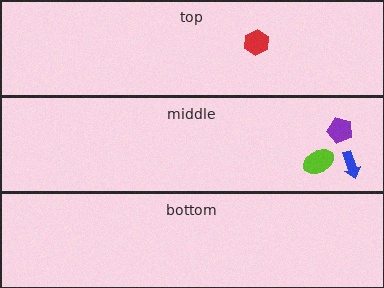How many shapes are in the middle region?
3.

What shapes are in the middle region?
The lime ellipse, the purple pentagon, the blue arrow.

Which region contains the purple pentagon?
The middle region.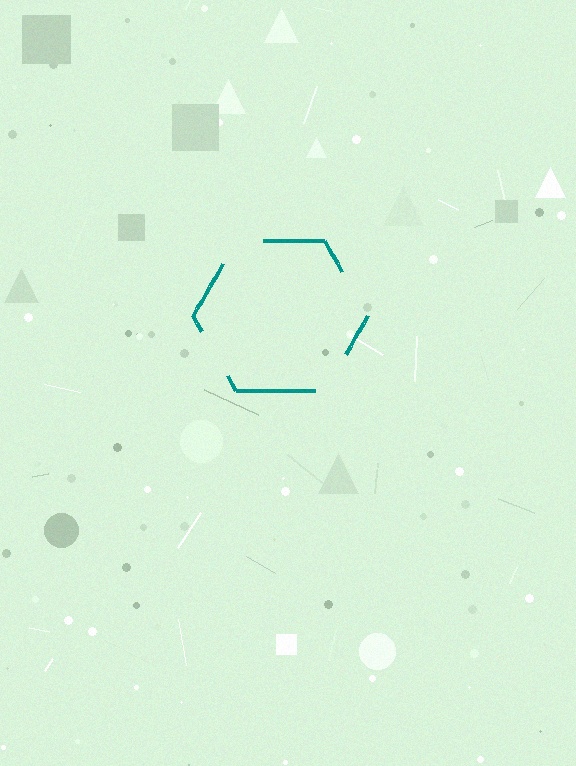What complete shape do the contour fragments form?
The contour fragments form a hexagon.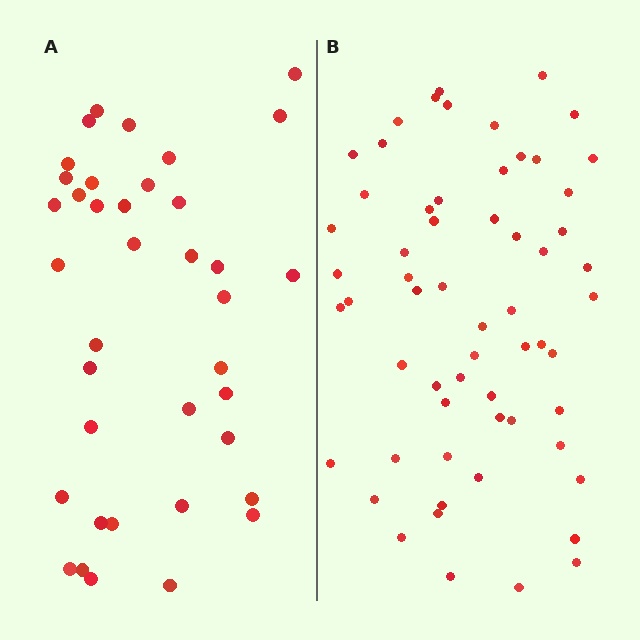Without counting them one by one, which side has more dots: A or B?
Region B (the right region) has more dots.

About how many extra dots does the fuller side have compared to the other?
Region B has approximately 20 more dots than region A.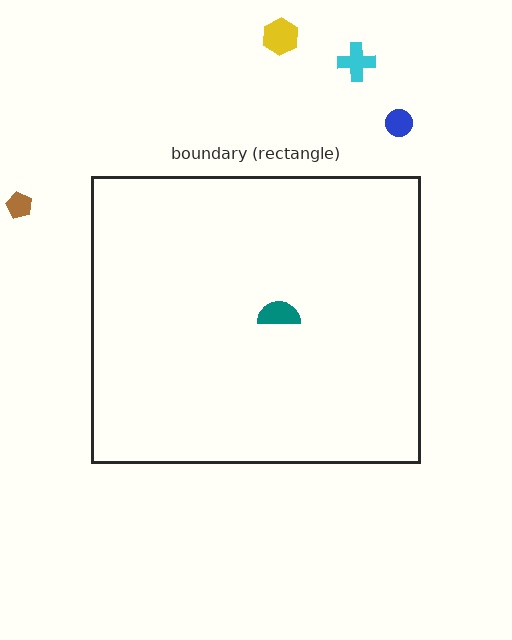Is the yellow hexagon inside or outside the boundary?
Outside.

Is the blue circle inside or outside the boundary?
Outside.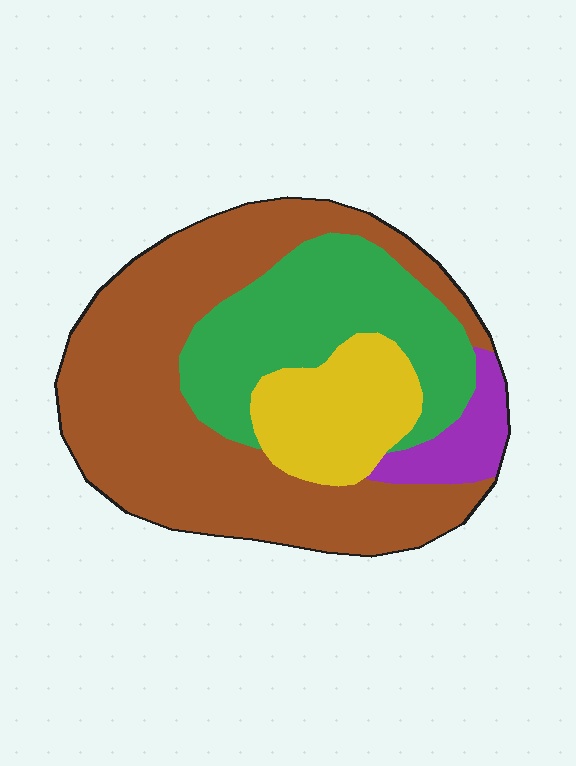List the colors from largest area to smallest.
From largest to smallest: brown, green, yellow, purple.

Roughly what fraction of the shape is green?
Green takes up about one quarter (1/4) of the shape.